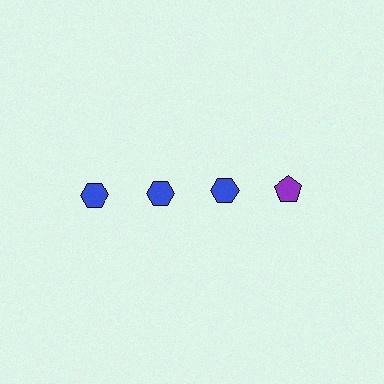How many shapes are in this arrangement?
There are 4 shapes arranged in a grid pattern.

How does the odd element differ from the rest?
It differs in both color (purple instead of blue) and shape (pentagon instead of hexagon).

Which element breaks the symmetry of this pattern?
The purple pentagon in the top row, second from right column breaks the symmetry. All other shapes are blue hexagons.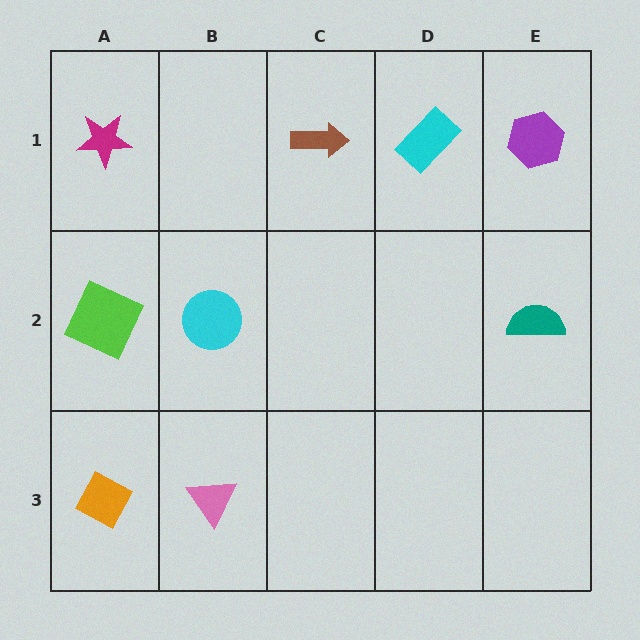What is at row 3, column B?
A pink triangle.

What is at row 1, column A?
A magenta star.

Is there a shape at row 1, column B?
No, that cell is empty.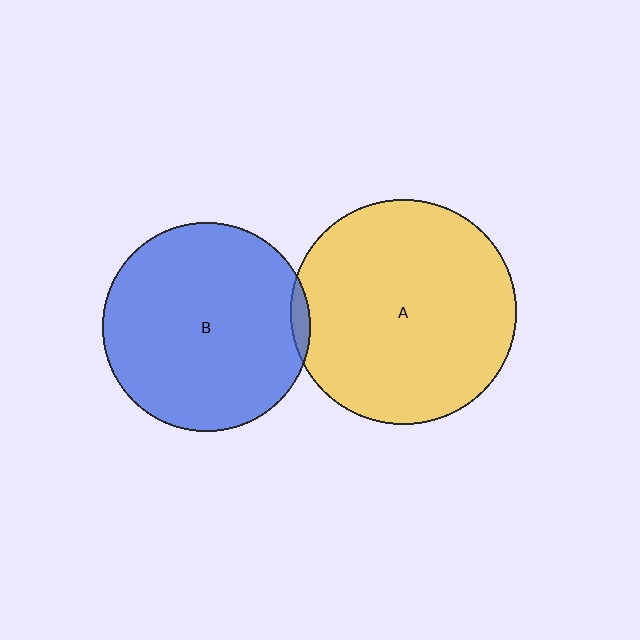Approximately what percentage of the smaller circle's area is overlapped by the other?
Approximately 5%.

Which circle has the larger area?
Circle A (yellow).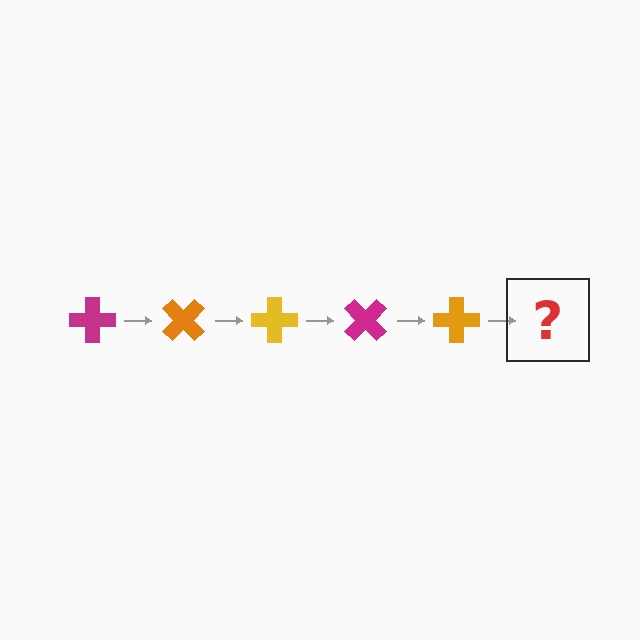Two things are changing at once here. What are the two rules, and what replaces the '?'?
The two rules are that it rotates 45 degrees each step and the color cycles through magenta, orange, and yellow. The '?' should be a yellow cross, rotated 225 degrees from the start.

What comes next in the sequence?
The next element should be a yellow cross, rotated 225 degrees from the start.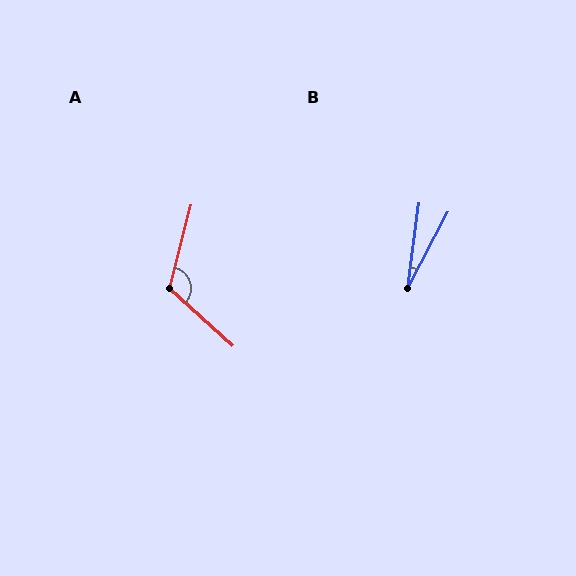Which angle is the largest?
A, at approximately 118 degrees.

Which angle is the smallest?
B, at approximately 20 degrees.